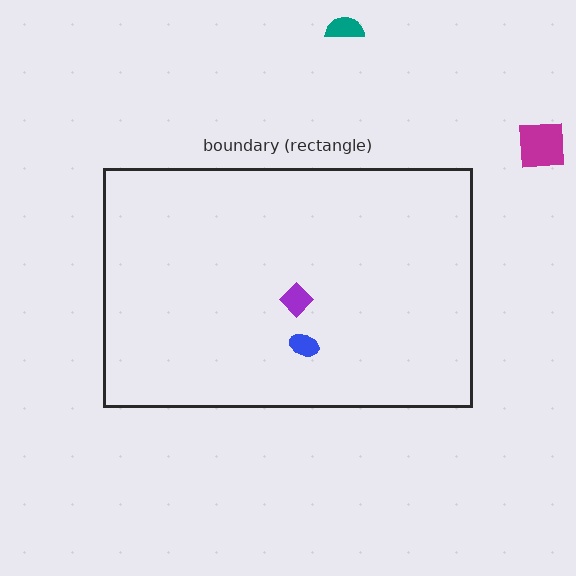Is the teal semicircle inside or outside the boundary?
Outside.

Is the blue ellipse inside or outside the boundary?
Inside.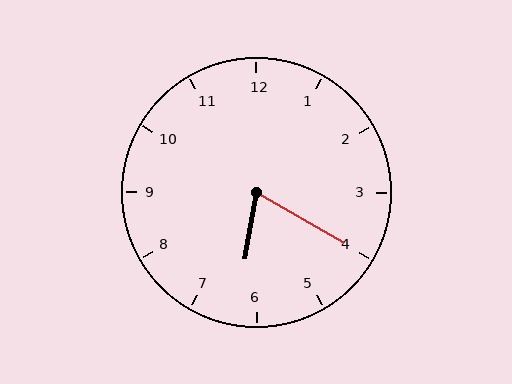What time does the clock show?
6:20.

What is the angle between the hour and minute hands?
Approximately 70 degrees.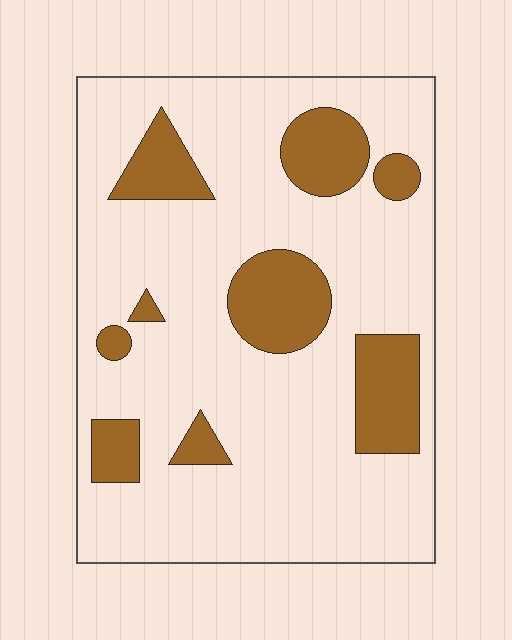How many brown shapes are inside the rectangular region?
9.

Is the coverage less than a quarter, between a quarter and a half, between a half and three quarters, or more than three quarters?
Less than a quarter.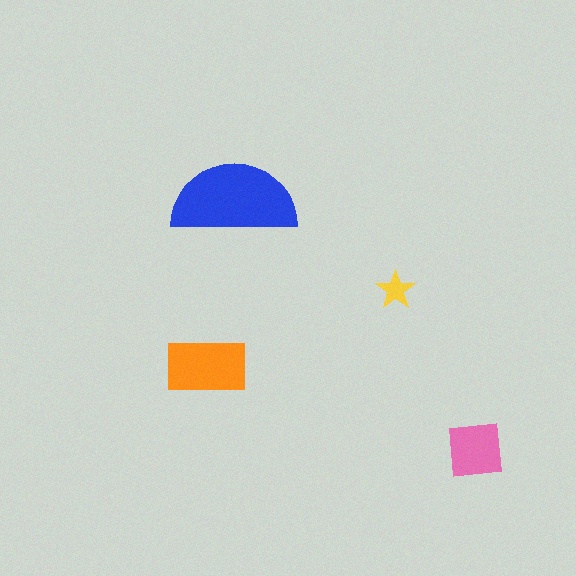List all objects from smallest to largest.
The yellow star, the pink square, the orange rectangle, the blue semicircle.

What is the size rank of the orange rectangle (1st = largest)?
2nd.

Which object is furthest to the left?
The orange rectangle is leftmost.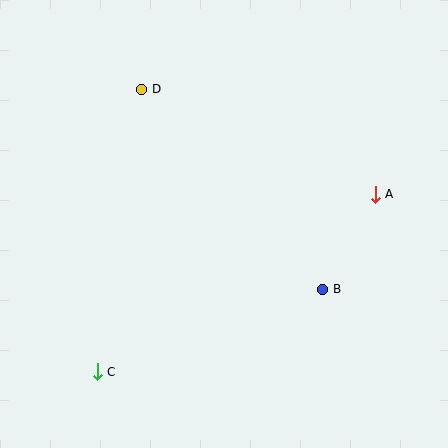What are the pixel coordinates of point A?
Point A is at (375, 194).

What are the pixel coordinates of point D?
Point D is at (142, 89).